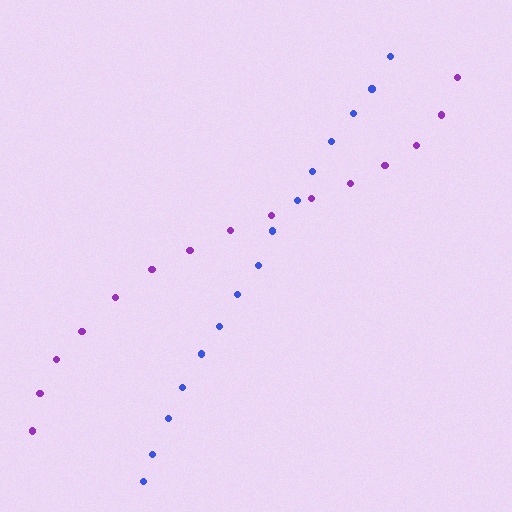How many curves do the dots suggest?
There are 2 distinct paths.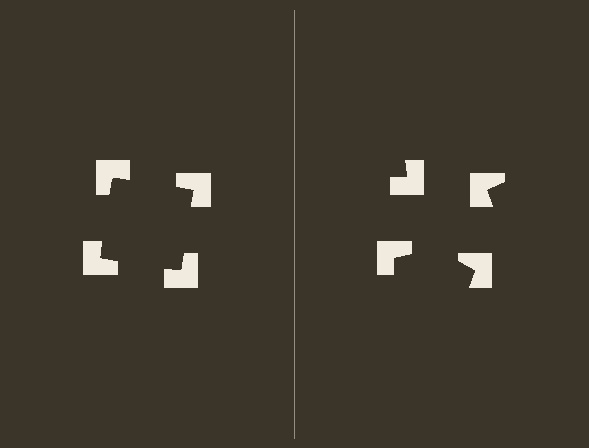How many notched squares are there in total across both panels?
8 — 4 on each side.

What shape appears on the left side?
An illusory square.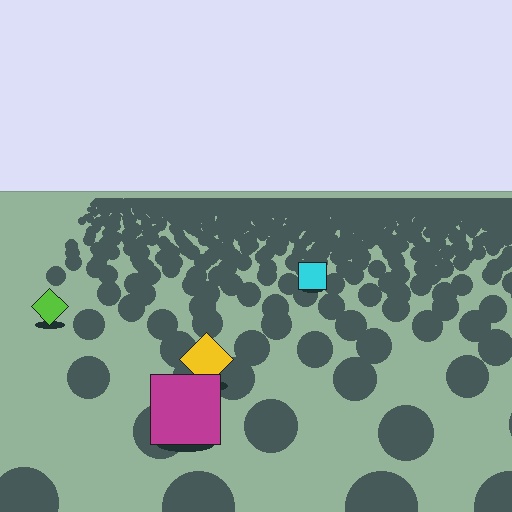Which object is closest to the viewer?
The magenta square is closest. The texture marks near it are larger and more spread out.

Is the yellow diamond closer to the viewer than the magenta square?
No. The magenta square is closer — you can tell from the texture gradient: the ground texture is coarser near it.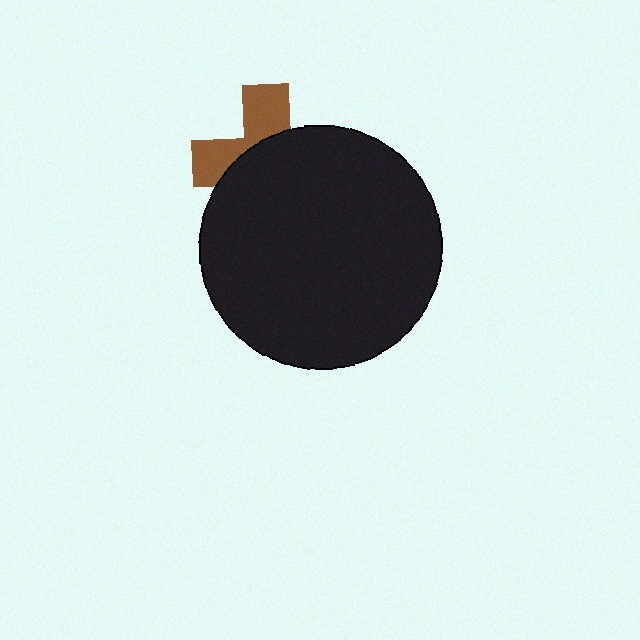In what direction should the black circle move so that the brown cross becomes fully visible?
The black circle should move down. That is the shortest direction to clear the overlap and leave the brown cross fully visible.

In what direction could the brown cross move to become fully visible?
The brown cross could move up. That would shift it out from behind the black circle entirely.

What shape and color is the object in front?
The object in front is a black circle.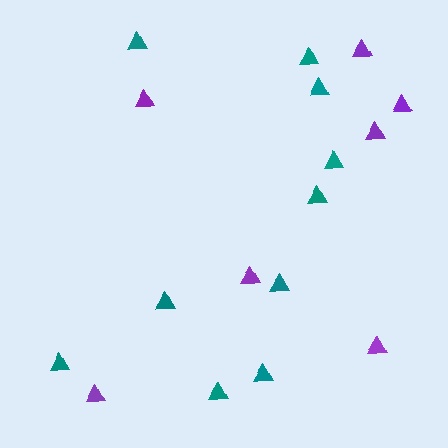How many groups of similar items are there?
There are 2 groups: one group of purple triangles (7) and one group of teal triangles (10).